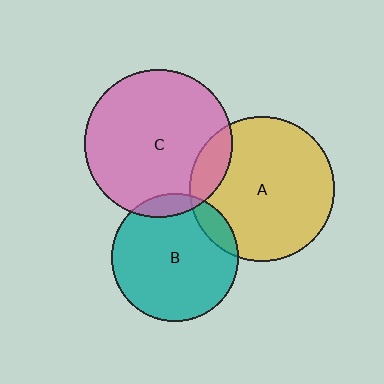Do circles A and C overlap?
Yes.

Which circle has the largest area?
Circle C (pink).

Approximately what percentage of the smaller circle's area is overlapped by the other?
Approximately 15%.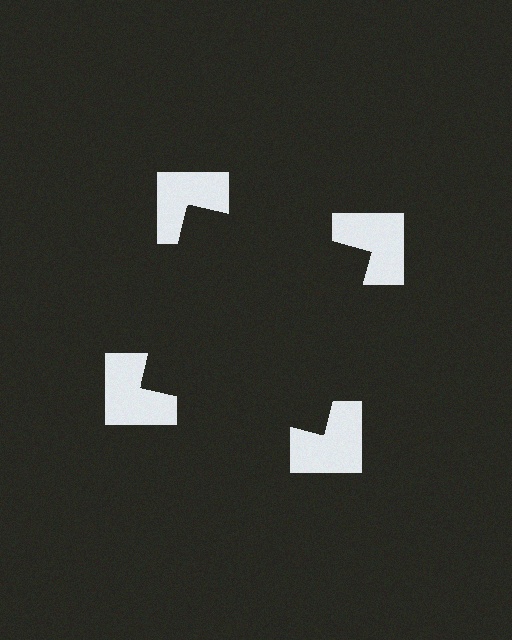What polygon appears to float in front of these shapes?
An illusory square — its edges are inferred from the aligned wedge cuts in the notched squares, not physically drawn.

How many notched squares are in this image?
There are 4 — one at each vertex of the illusory square.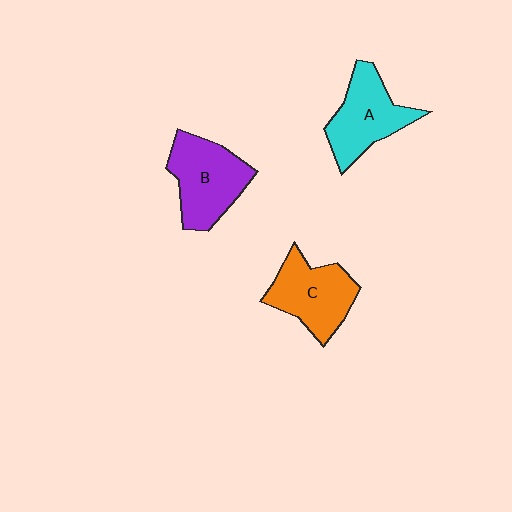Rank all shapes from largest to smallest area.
From largest to smallest: B (purple), C (orange), A (cyan).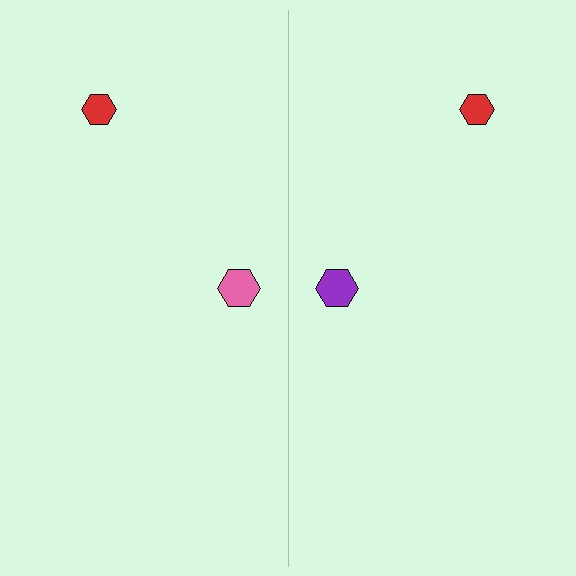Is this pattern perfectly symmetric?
No, the pattern is not perfectly symmetric. The purple hexagon on the right side breaks the symmetry — its mirror counterpart is pink.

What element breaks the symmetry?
The purple hexagon on the right side breaks the symmetry — its mirror counterpart is pink.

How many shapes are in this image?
There are 4 shapes in this image.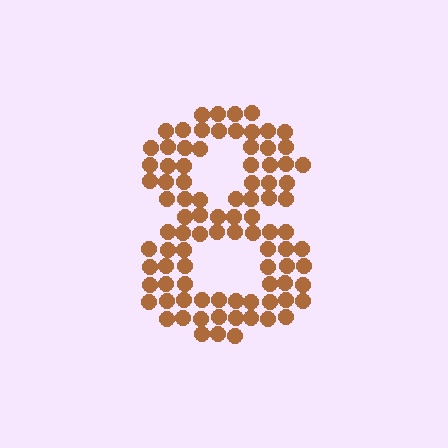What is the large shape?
The large shape is the digit 8.